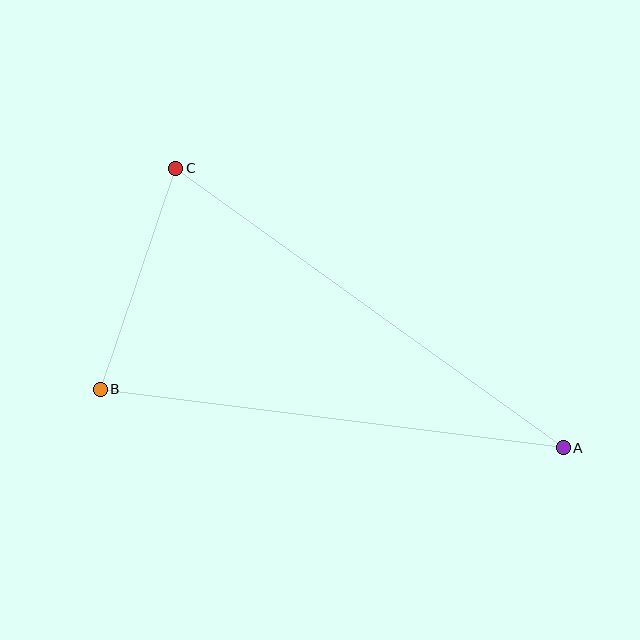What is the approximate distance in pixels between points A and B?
The distance between A and B is approximately 467 pixels.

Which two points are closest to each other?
Points B and C are closest to each other.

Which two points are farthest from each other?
Points A and C are farthest from each other.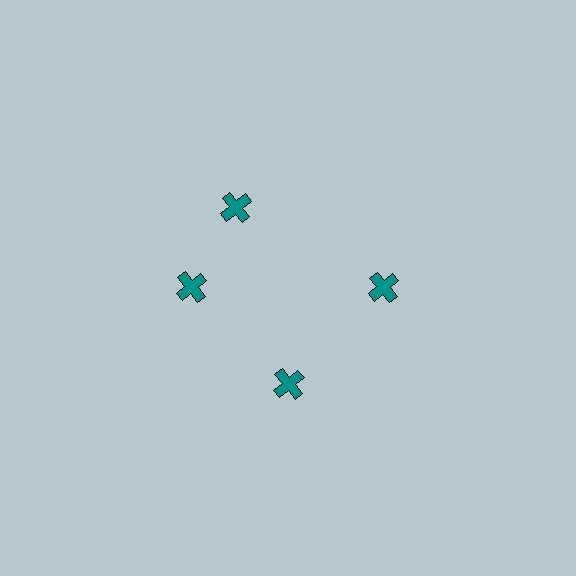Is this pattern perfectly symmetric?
No. The 4 teal crosses are arranged in a ring, but one element near the 12 o'clock position is rotated out of alignment along the ring, breaking the 4-fold rotational symmetry.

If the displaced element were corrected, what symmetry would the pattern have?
It would have 4-fold rotational symmetry — the pattern would map onto itself every 90 degrees.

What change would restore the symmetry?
The symmetry would be restored by rotating it back into even spacing with its neighbors so that all 4 crosses sit at equal angles and equal distance from the center.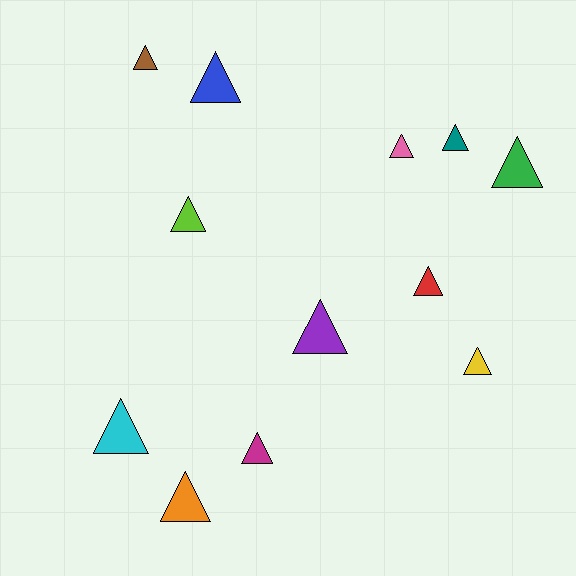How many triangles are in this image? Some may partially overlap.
There are 12 triangles.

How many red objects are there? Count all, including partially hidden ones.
There is 1 red object.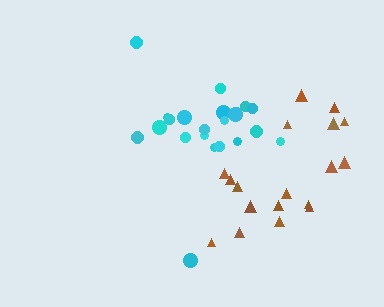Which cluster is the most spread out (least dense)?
Brown.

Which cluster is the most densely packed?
Cyan.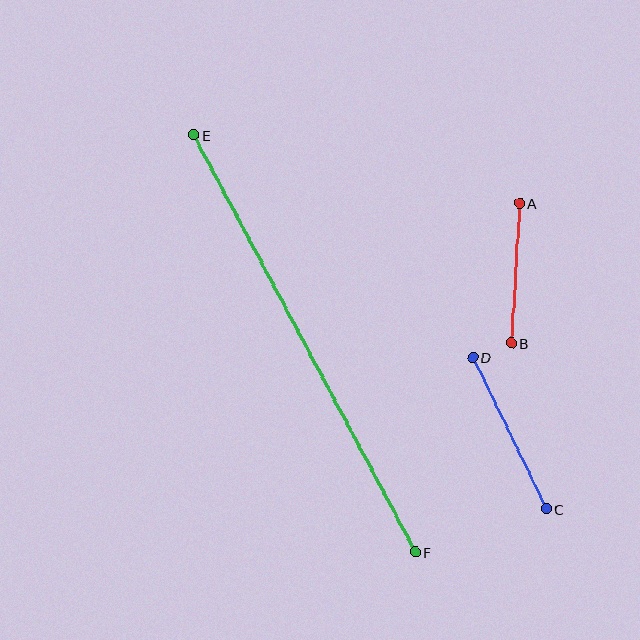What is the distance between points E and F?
The distance is approximately 472 pixels.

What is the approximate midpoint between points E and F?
The midpoint is at approximately (304, 343) pixels.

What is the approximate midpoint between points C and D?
The midpoint is at approximately (510, 433) pixels.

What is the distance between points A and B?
The distance is approximately 140 pixels.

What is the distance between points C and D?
The distance is approximately 168 pixels.